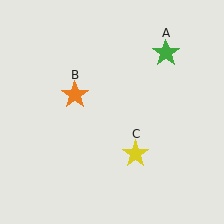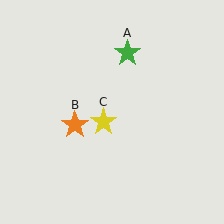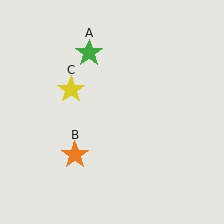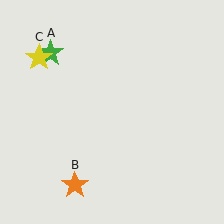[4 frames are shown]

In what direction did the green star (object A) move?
The green star (object A) moved left.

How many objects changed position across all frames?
3 objects changed position: green star (object A), orange star (object B), yellow star (object C).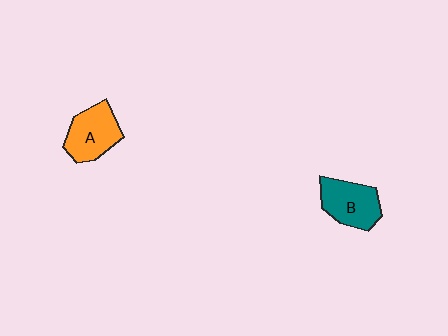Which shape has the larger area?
Shape B (teal).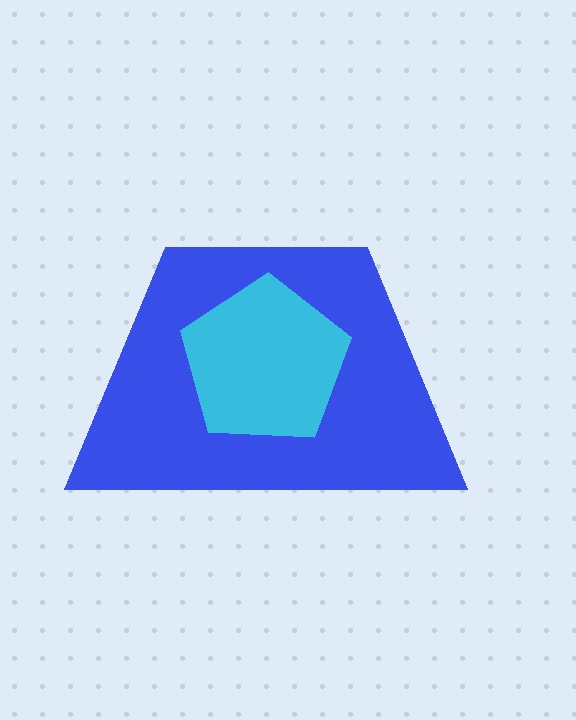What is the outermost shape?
The blue trapezoid.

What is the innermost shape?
The cyan pentagon.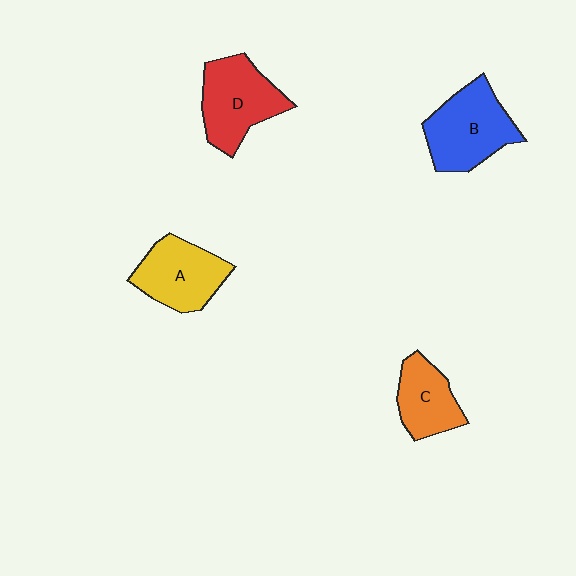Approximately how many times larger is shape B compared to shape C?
Approximately 1.5 times.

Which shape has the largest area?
Shape B (blue).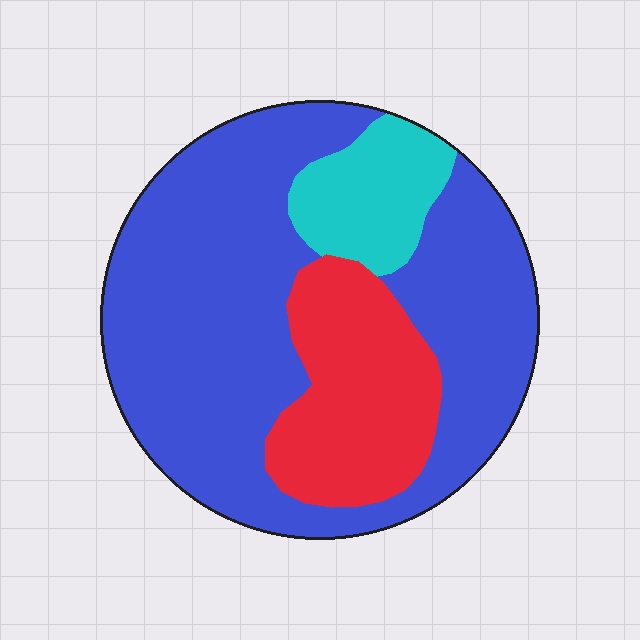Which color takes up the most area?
Blue, at roughly 65%.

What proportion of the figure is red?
Red covers about 20% of the figure.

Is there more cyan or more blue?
Blue.